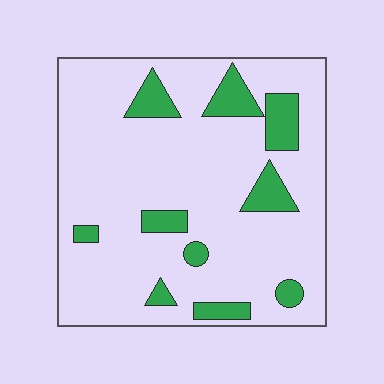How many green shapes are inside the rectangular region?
10.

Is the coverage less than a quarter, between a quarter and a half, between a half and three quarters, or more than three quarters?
Less than a quarter.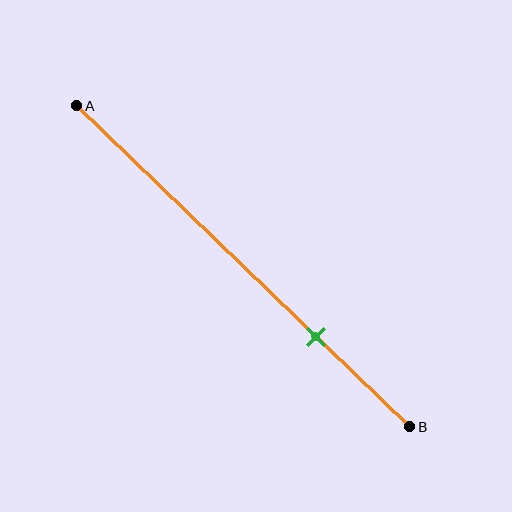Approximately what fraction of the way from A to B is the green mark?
The green mark is approximately 70% of the way from A to B.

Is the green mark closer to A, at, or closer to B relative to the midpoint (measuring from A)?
The green mark is closer to point B than the midpoint of segment AB.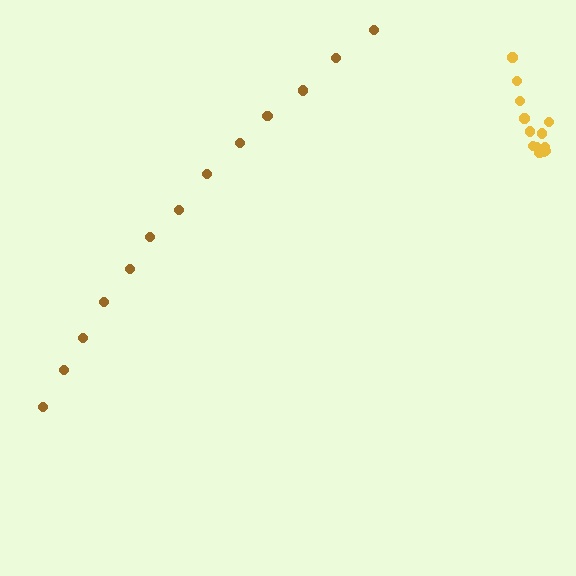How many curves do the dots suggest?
There are 2 distinct paths.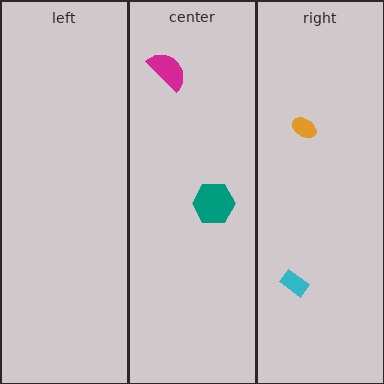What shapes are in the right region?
The cyan rectangle, the orange ellipse.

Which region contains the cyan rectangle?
The right region.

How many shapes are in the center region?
2.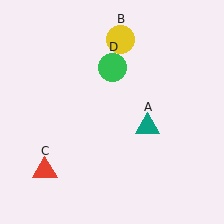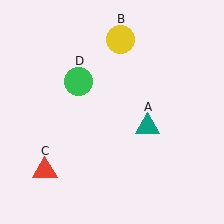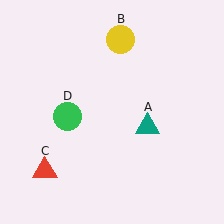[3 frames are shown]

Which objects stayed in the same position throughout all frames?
Teal triangle (object A) and yellow circle (object B) and red triangle (object C) remained stationary.